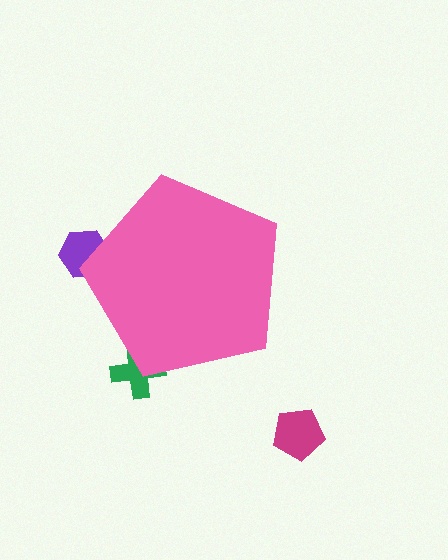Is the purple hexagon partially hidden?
Yes, the purple hexagon is partially hidden behind the pink pentagon.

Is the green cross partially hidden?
Yes, the green cross is partially hidden behind the pink pentagon.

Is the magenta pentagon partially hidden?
No, the magenta pentagon is fully visible.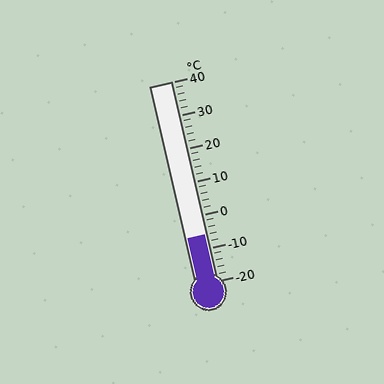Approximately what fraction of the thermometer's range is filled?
The thermometer is filled to approximately 25% of its range.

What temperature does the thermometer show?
The thermometer shows approximately -6°C.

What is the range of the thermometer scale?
The thermometer scale ranges from -20°C to 40°C.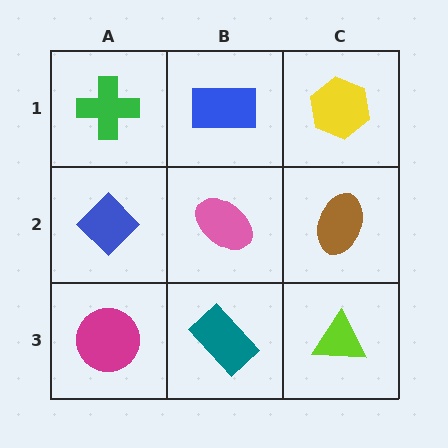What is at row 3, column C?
A lime triangle.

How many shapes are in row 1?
3 shapes.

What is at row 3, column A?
A magenta circle.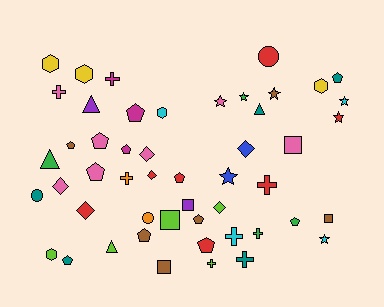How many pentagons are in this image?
There are 12 pentagons.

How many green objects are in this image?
There are 4 green objects.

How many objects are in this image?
There are 50 objects.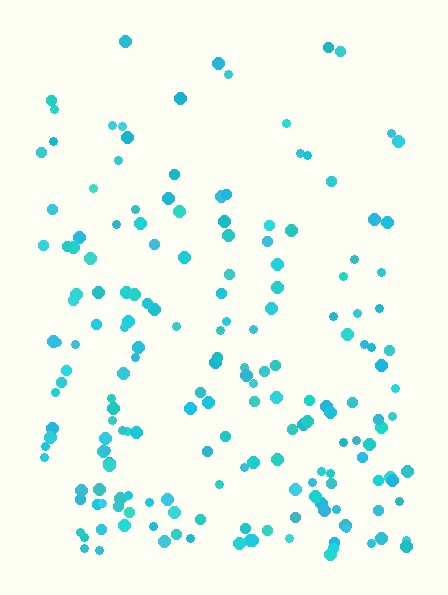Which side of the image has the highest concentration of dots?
The bottom.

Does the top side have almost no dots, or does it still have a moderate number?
Still a moderate number, just noticeably fewer than the bottom.